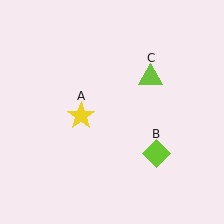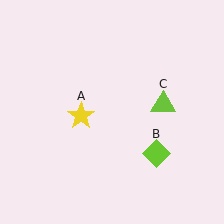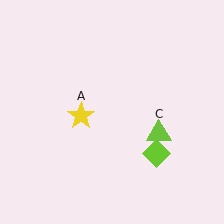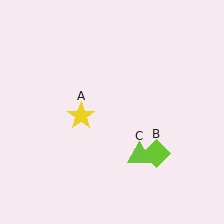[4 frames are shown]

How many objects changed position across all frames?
1 object changed position: lime triangle (object C).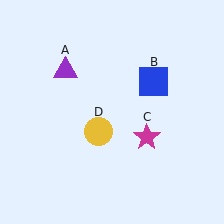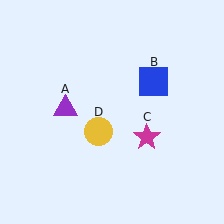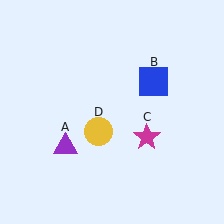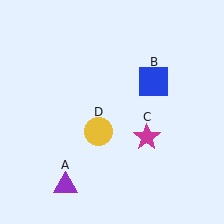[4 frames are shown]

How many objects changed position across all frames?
1 object changed position: purple triangle (object A).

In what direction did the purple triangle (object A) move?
The purple triangle (object A) moved down.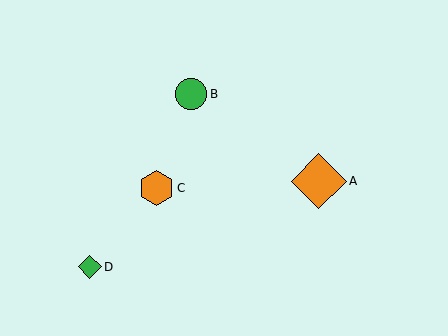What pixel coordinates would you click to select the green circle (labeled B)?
Click at (191, 94) to select the green circle B.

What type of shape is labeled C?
Shape C is an orange hexagon.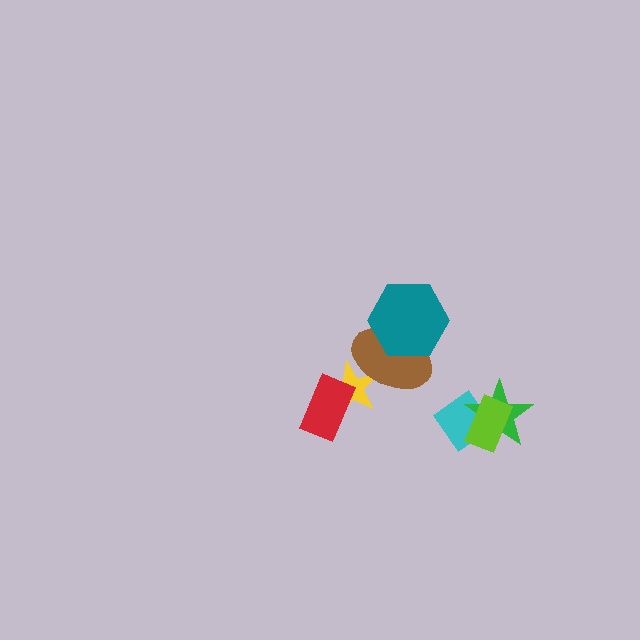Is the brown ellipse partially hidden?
Yes, it is partially covered by another shape.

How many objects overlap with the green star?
2 objects overlap with the green star.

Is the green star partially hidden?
Yes, it is partially covered by another shape.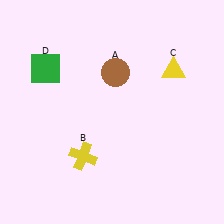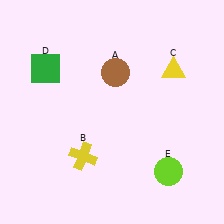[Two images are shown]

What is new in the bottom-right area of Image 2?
A lime circle (E) was added in the bottom-right area of Image 2.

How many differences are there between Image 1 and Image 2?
There is 1 difference between the two images.